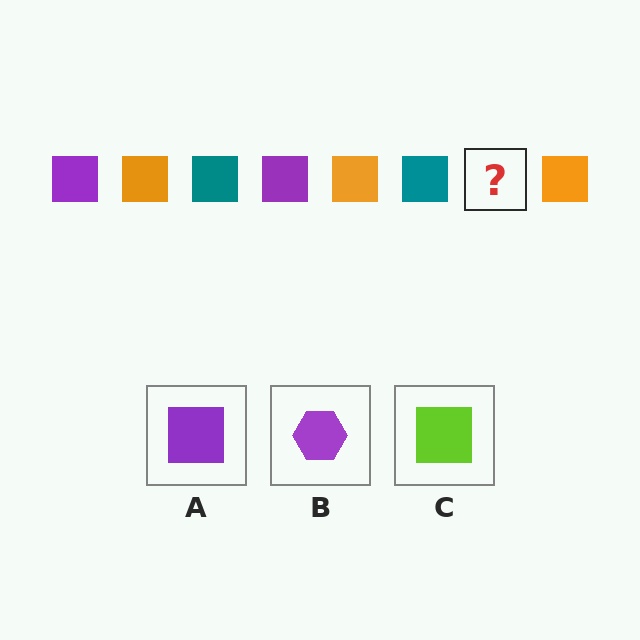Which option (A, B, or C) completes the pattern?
A.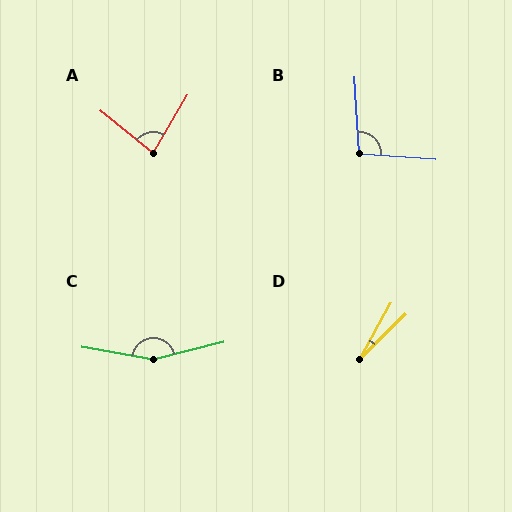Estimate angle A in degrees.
Approximately 81 degrees.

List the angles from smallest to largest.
D (17°), A (81°), B (98°), C (156°).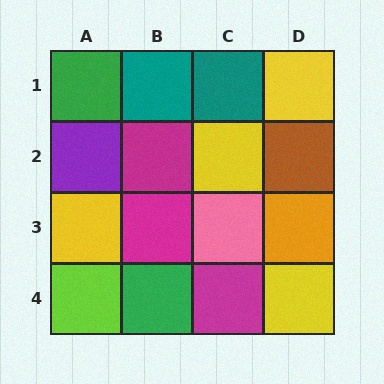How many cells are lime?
1 cell is lime.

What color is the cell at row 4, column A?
Lime.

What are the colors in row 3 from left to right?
Yellow, magenta, pink, orange.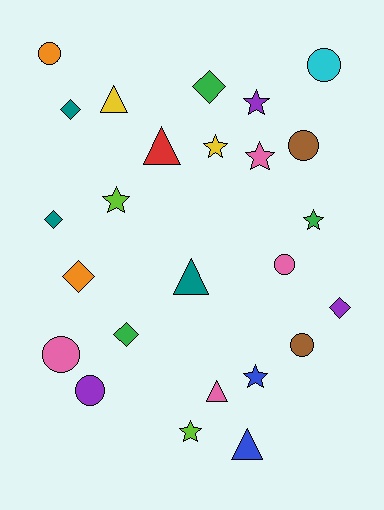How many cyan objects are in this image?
There is 1 cyan object.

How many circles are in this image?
There are 7 circles.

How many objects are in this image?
There are 25 objects.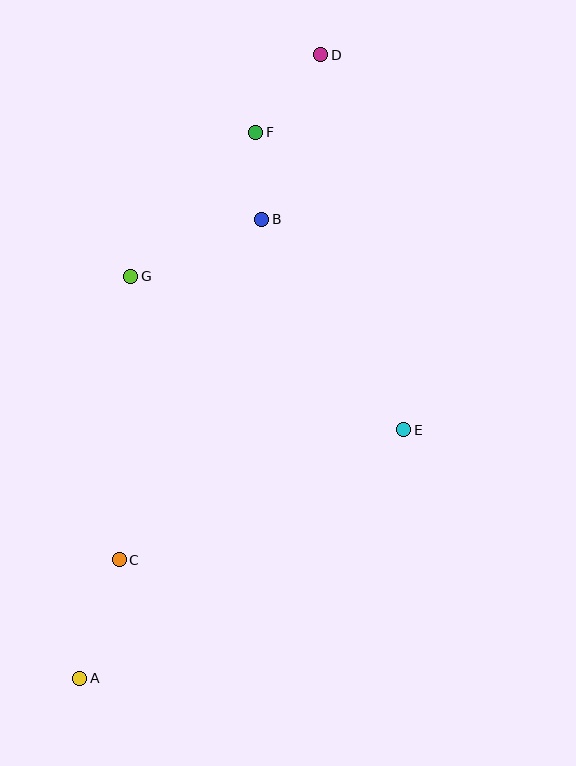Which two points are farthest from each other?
Points A and D are farthest from each other.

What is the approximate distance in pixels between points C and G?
The distance between C and G is approximately 284 pixels.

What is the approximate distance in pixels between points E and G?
The distance between E and G is approximately 313 pixels.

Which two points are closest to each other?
Points B and F are closest to each other.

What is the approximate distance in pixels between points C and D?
The distance between C and D is approximately 544 pixels.